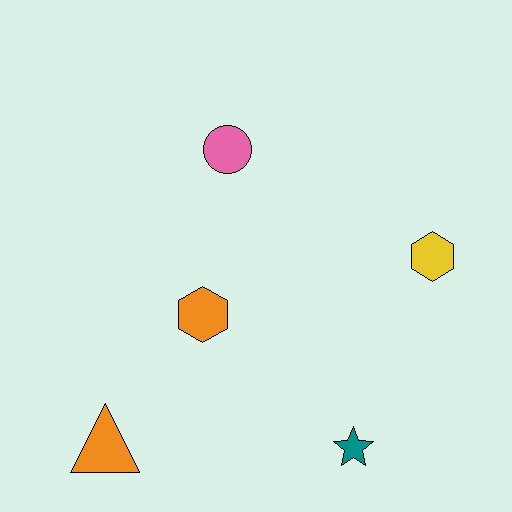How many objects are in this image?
There are 5 objects.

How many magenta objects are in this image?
There are no magenta objects.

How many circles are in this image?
There is 1 circle.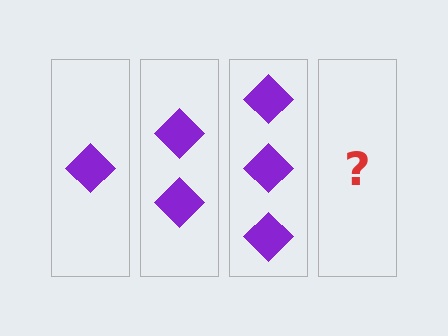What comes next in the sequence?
The next element should be 4 diamonds.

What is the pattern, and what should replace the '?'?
The pattern is that each step adds one more diamond. The '?' should be 4 diamonds.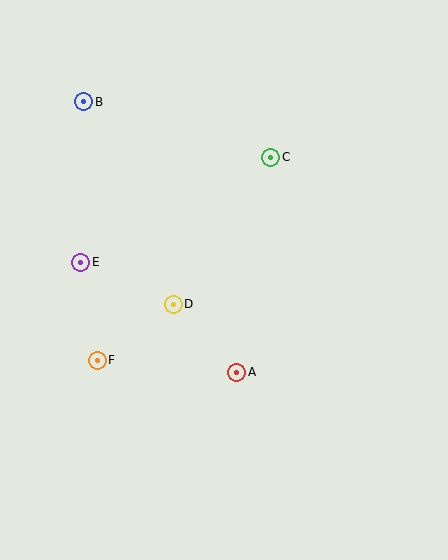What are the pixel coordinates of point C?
Point C is at (271, 157).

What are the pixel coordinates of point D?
Point D is at (173, 304).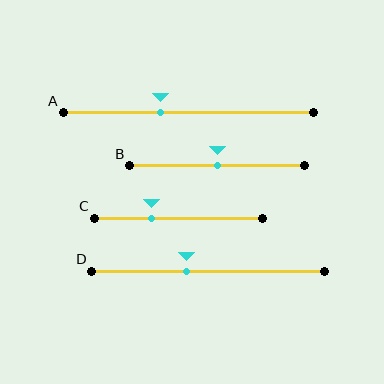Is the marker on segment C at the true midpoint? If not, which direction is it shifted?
No, the marker on segment C is shifted to the left by about 16% of the segment length.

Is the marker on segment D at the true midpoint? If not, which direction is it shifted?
No, the marker on segment D is shifted to the left by about 9% of the segment length.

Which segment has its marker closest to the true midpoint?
Segment B has its marker closest to the true midpoint.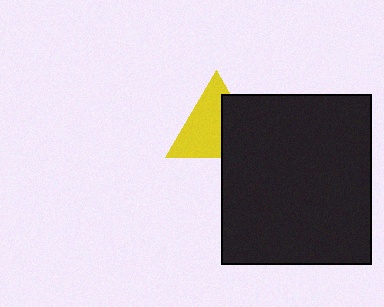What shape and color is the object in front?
The object in front is a black rectangle.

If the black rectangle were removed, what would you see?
You would see the complete yellow triangle.